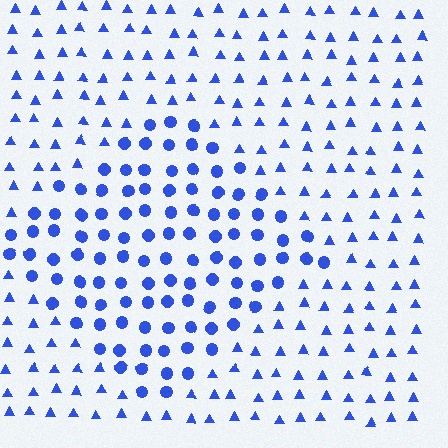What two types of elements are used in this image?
The image uses circles inside the diamond region and triangles outside it.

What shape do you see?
I see a diamond.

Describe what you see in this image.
The image is filled with small blue elements arranged in a uniform grid. A diamond-shaped region contains circles, while the surrounding area contains triangles. The boundary is defined purely by the change in element shape.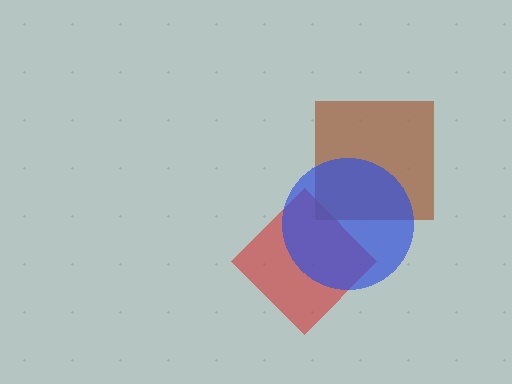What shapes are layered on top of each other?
The layered shapes are: a red diamond, a brown square, a blue circle.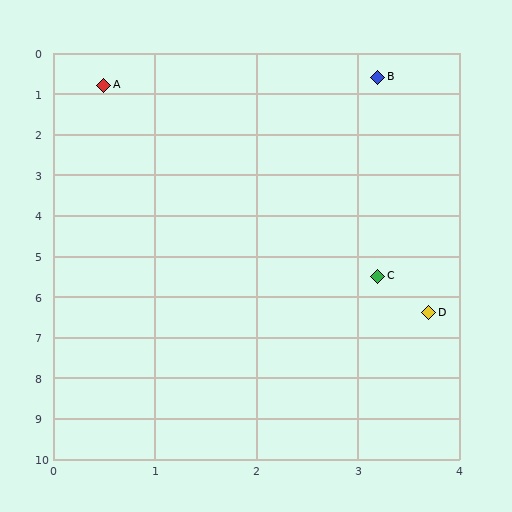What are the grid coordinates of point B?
Point B is at approximately (3.2, 0.6).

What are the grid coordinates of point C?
Point C is at approximately (3.2, 5.5).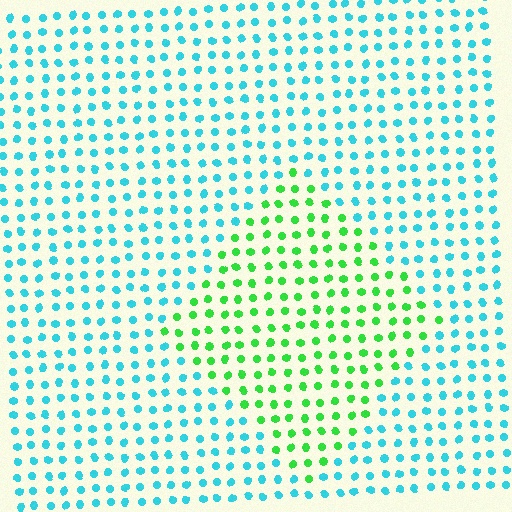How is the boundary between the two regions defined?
The boundary is defined purely by a slight shift in hue (about 60 degrees). Spacing, size, and orientation are identical on both sides.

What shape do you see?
I see a diamond.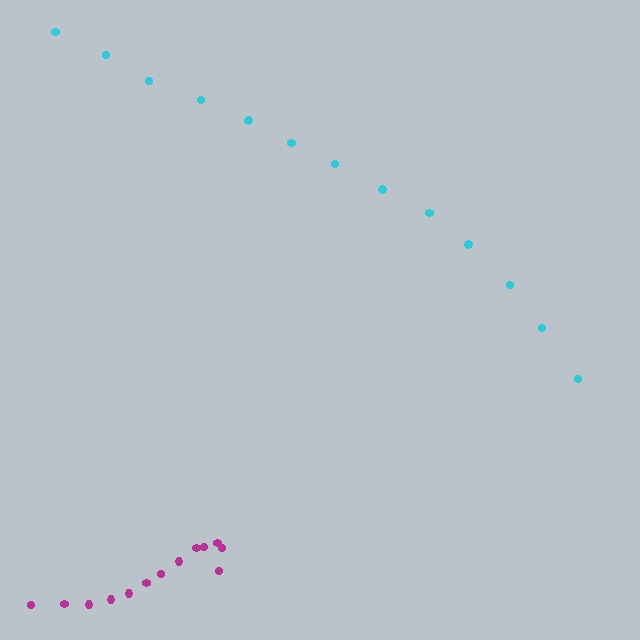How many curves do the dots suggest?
There are 2 distinct paths.